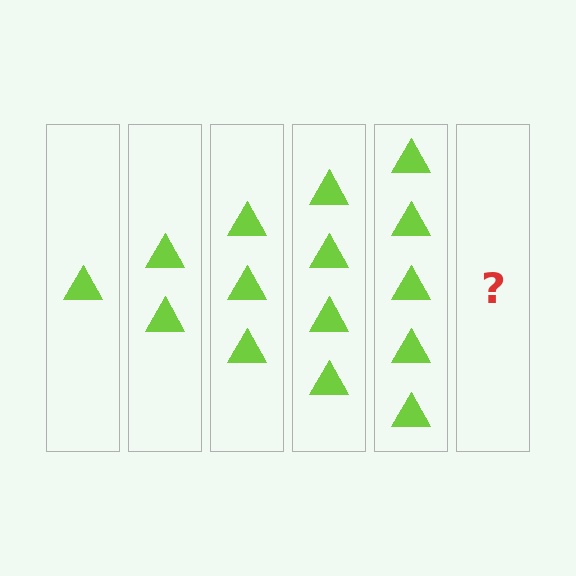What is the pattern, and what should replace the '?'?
The pattern is that each step adds one more triangle. The '?' should be 6 triangles.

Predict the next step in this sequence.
The next step is 6 triangles.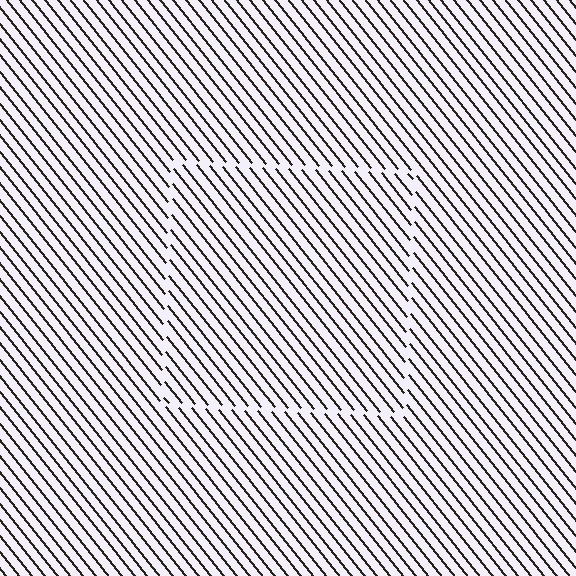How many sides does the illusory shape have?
4 sides — the line-ends trace a square.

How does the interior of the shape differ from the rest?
The interior of the shape contains the same grating, shifted by half a period — the contour is defined by the phase discontinuity where line-ends from the inner and outer gratings abut.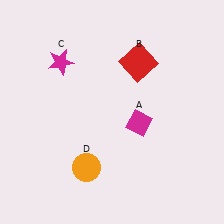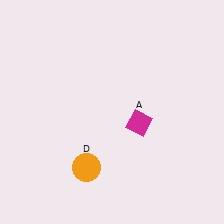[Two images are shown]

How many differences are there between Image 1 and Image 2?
There are 2 differences between the two images.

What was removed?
The red square (B), the magenta star (C) were removed in Image 2.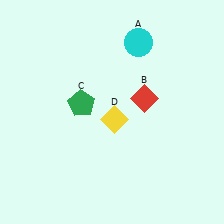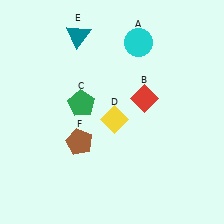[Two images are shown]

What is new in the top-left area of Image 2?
A teal triangle (E) was added in the top-left area of Image 2.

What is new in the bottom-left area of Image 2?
A brown pentagon (F) was added in the bottom-left area of Image 2.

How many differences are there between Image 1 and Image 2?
There are 2 differences between the two images.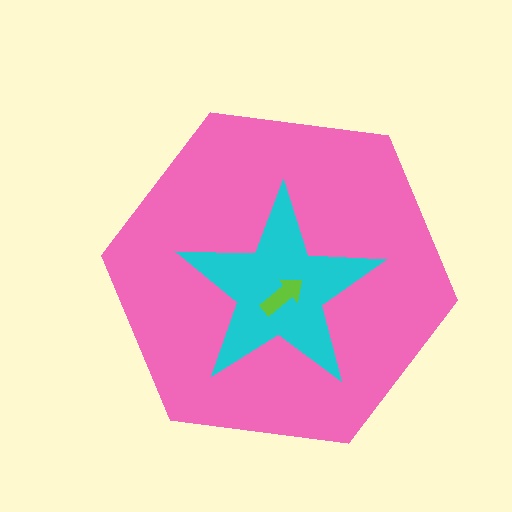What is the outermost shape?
The pink hexagon.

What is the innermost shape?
The lime arrow.